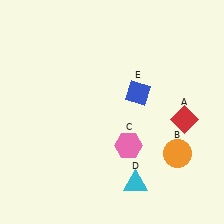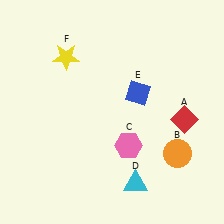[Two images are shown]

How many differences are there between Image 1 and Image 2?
There is 1 difference between the two images.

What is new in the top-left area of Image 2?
A yellow star (F) was added in the top-left area of Image 2.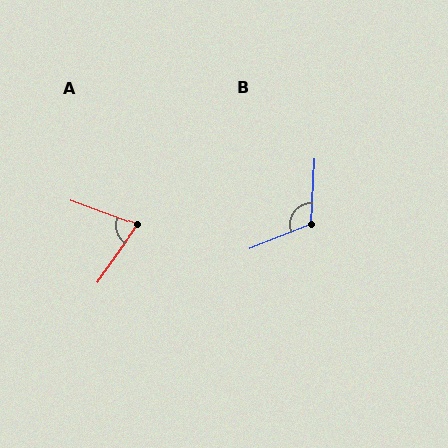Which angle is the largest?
B, at approximately 114 degrees.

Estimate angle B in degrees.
Approximately 114 degrees.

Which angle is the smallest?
A, at approximately 75 degrees.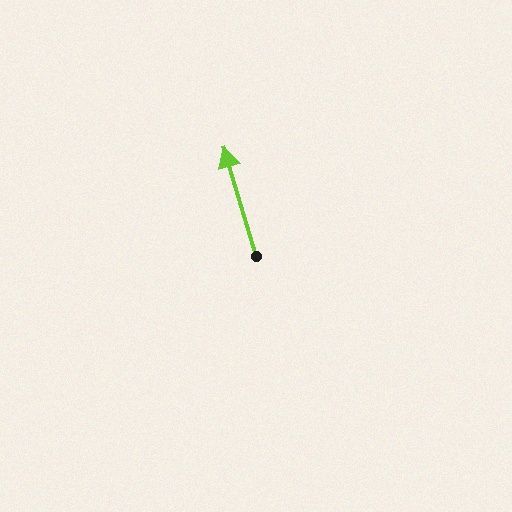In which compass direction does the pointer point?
North.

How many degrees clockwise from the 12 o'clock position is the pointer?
Approximately 343 degrees.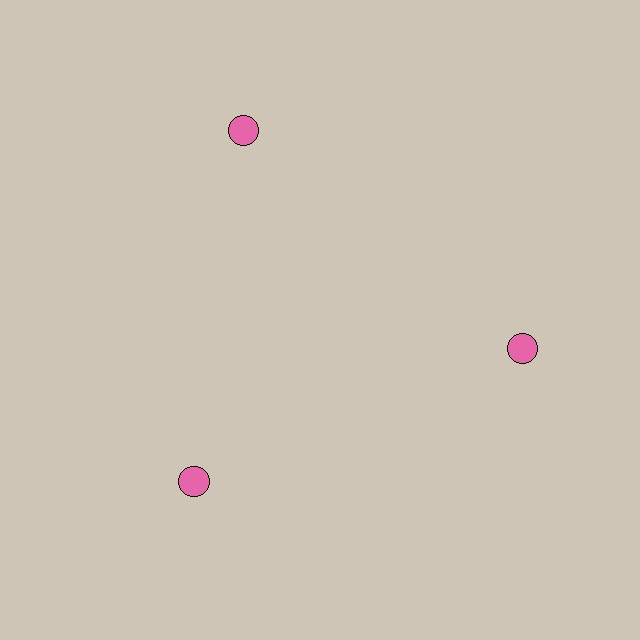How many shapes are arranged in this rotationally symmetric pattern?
There are 3 shapes, arranged in 3 groups of 1.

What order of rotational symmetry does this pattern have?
This pattern has 3-fold rotational symmetry.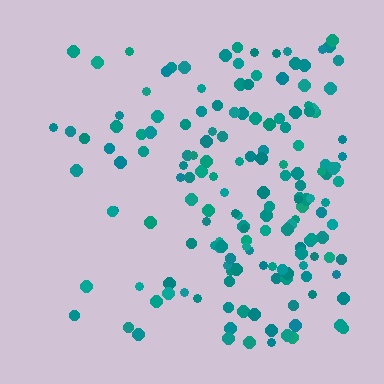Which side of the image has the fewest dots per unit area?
The left.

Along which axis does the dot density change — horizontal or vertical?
Horizontal.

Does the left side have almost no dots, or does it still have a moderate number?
Still a moderate number, just noticeably fewer than the right.